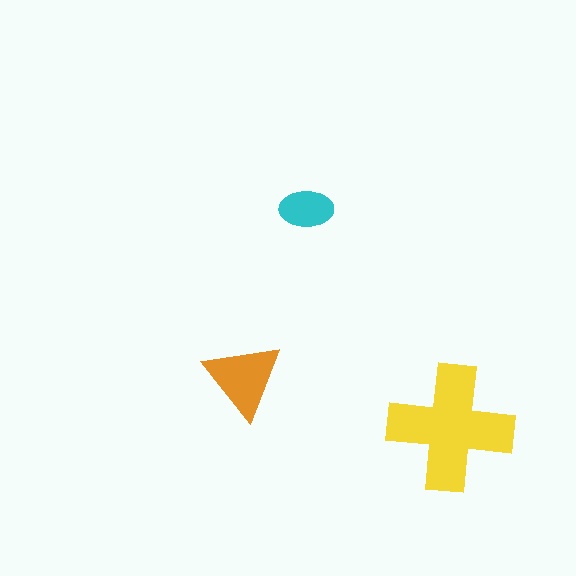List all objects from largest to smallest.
The yellow cross, the orange triangle, the cyan ellipse.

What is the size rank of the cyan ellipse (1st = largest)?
3rd.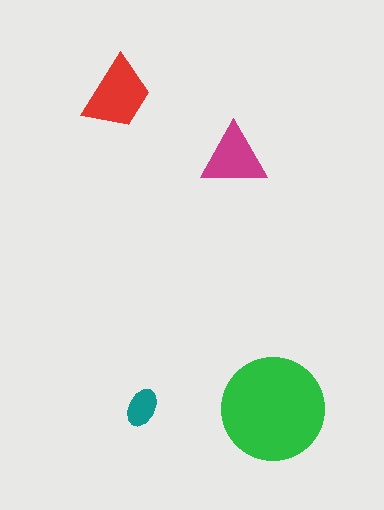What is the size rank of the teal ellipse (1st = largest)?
4th.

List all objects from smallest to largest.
The teal ellipse, the magenta triangle, the red trapezoid, the green circle.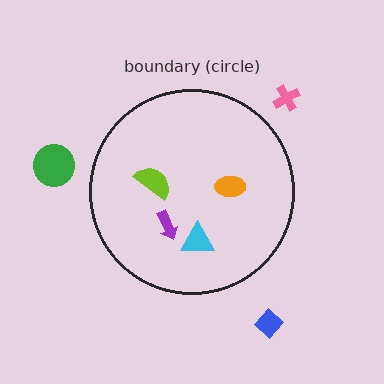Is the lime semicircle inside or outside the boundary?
Inside.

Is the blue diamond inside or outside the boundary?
Outside.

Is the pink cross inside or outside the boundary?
Outside.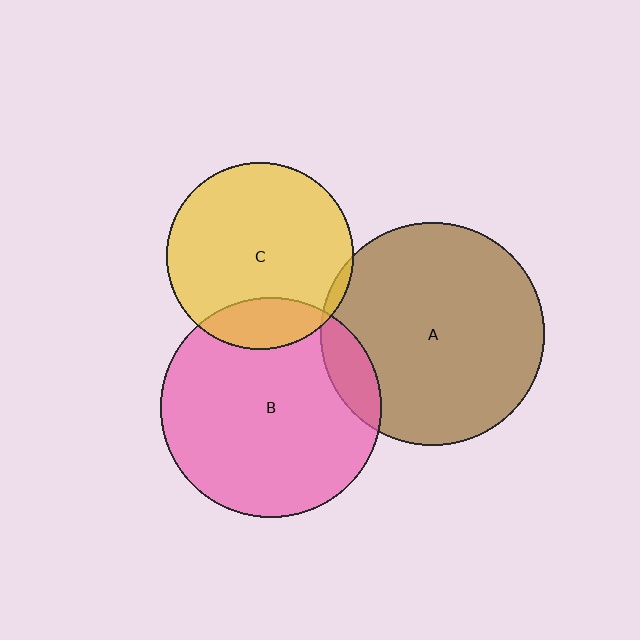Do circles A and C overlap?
Yes.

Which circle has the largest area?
Circle A (brown).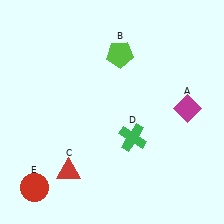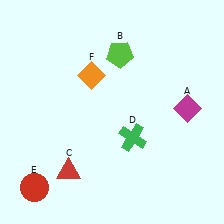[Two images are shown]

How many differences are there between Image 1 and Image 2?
There is 1 difference between the two images.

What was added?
An orange diamond (F) was added in Image 2.